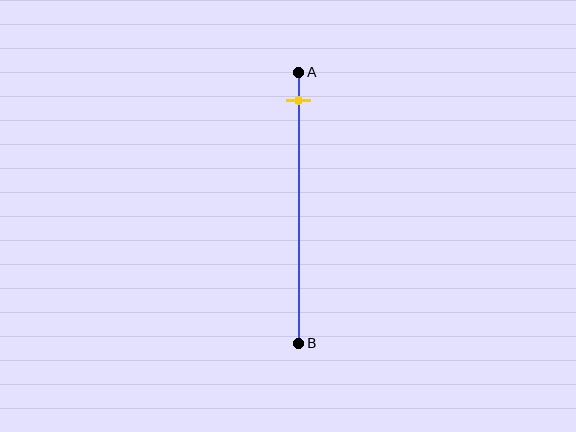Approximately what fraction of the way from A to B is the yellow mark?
The yellow mark is approximately 10% of the way from A to B.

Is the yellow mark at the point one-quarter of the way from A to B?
No, the mark is at about 10% from A, not at the 25% one-quarter point.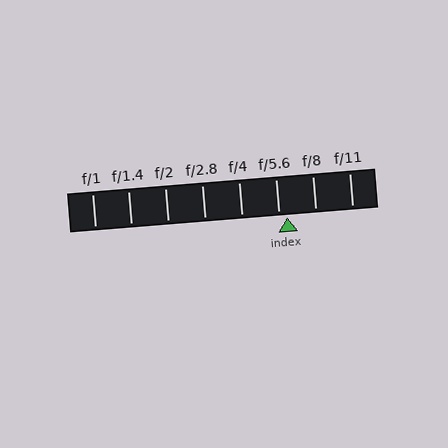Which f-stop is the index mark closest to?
The index mark is closest to f/5.6.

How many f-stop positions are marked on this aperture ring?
There are 8 f-stop positions marked.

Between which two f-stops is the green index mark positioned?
The index mark is between f/5.6 and f/8.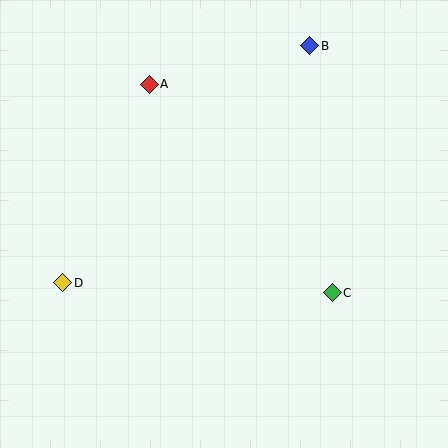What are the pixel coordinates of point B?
Point B is at (310, 46).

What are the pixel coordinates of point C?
Point C is at (332, 293).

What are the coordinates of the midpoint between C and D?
The midpoint between C and D is at (198, 288).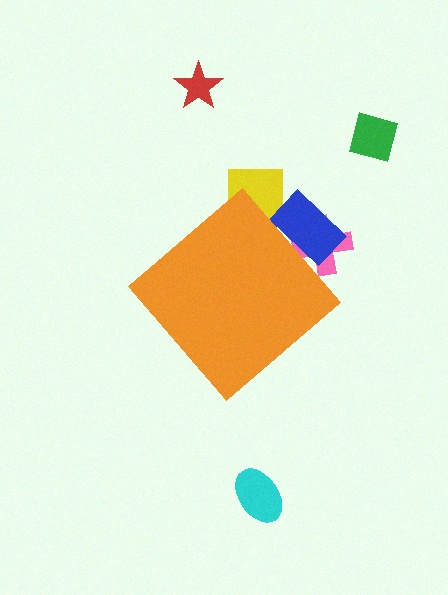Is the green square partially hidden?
No, the green square is fully visible.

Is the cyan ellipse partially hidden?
No, the cyan ellipse is fully visible.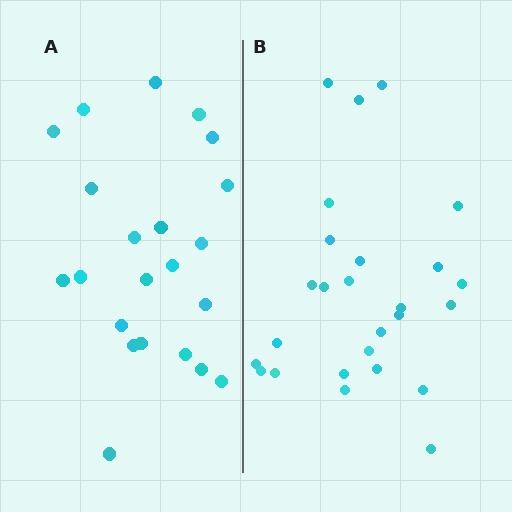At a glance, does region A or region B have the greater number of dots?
Region B (the right region) has more dots.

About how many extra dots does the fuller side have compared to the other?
Region B has about 4 more dots than region A.